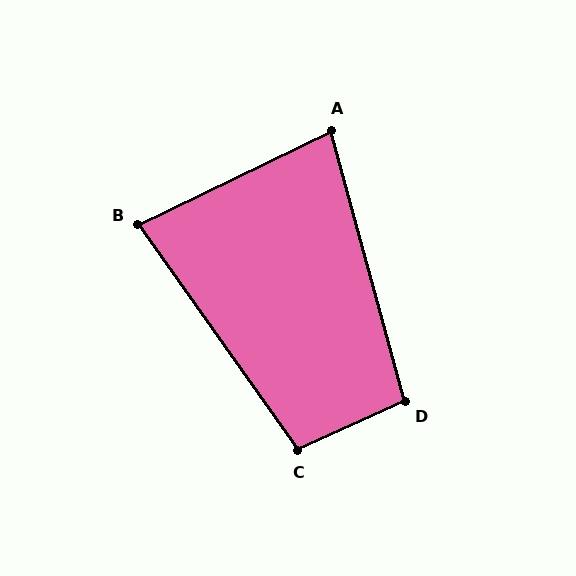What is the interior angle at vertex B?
Approximately 81 degrees (acute).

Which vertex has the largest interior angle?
C, at approximately 101 degrees.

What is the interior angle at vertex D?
Approximately 99 degrees (obtuse).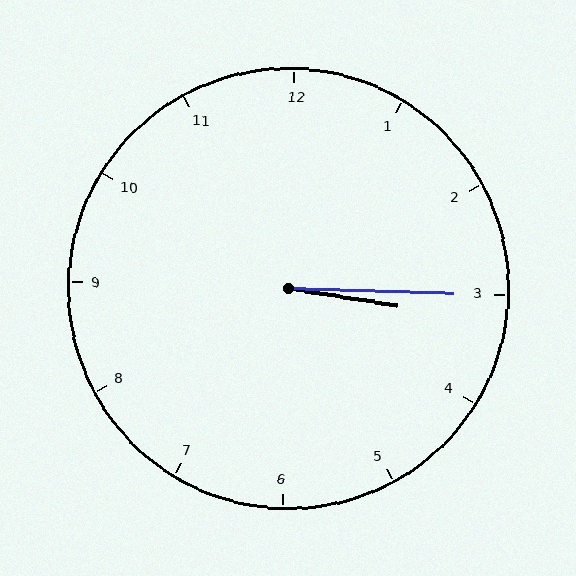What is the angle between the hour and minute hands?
Approximately 8 degrees.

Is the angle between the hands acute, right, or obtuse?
It is acute.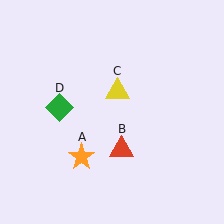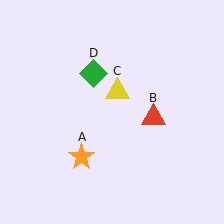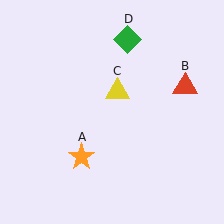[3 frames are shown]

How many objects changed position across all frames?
2 objects changed position: red triangle (object B), green diamond (object D).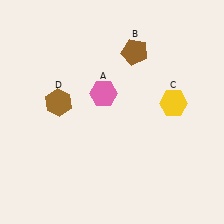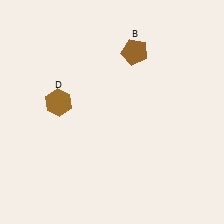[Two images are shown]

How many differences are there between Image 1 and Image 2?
There are 2 differences between the two images.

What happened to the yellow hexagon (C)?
The yellow hexagon (C) was removed in Image 2. It was in the top-right area of Image 1.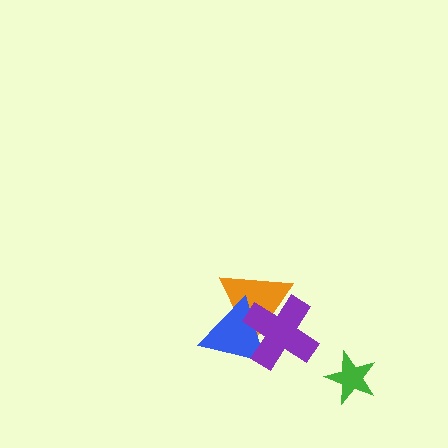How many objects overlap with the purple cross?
2 objects overlap with the purple cross.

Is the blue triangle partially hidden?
Yes, it is partially covered by another shape.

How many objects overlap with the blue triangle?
2 objects overlap with the blue triangle.